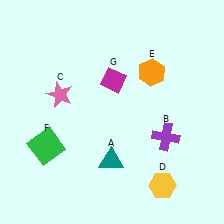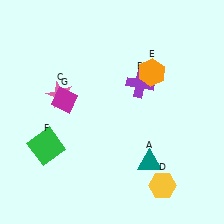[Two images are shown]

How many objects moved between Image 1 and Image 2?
3 objects moved between the two images.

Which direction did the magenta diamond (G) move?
The magenta diamond (G) moved left.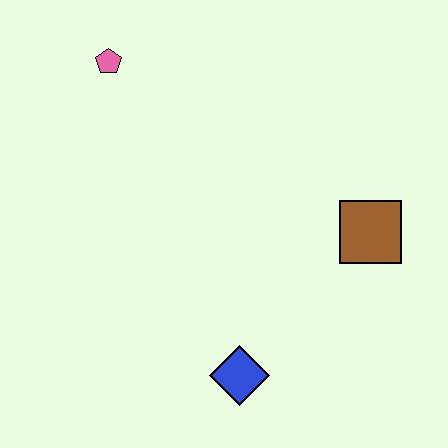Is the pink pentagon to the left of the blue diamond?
Yes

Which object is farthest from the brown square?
The pink pentagon is farthest from the brown square.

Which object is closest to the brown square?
The blue diamond is closest to the brown square.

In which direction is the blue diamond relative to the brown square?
The blue diamond is below the brown square.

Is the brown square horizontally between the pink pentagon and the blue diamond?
No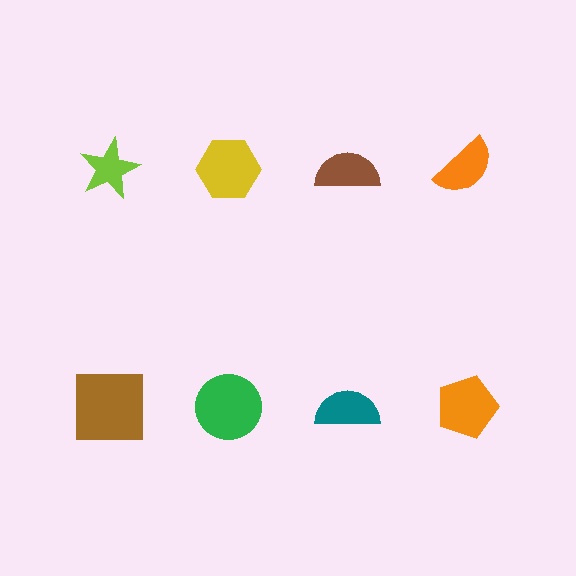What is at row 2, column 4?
An orange pentagon.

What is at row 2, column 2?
A green circle.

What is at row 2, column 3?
A teal semicircle.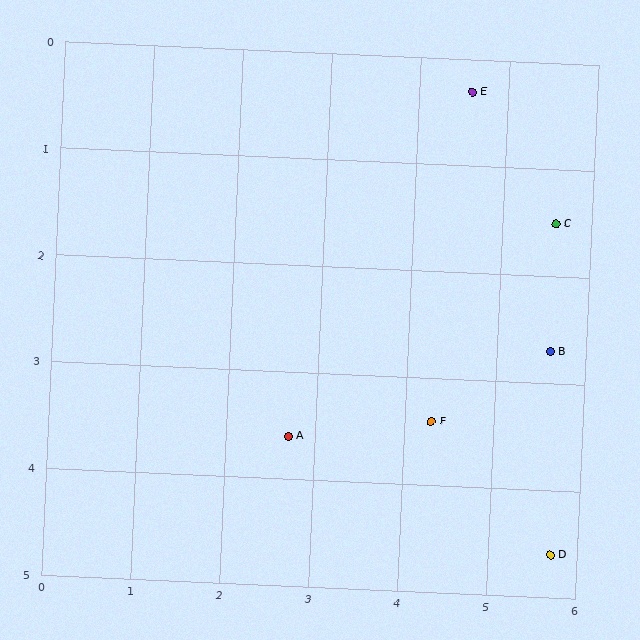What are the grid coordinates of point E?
Point E is at approximately (4.6, 0.3).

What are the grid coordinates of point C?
Point C is at approximately (5.6, 1.5).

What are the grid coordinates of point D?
Point D is at approximately (5.7, 4.6).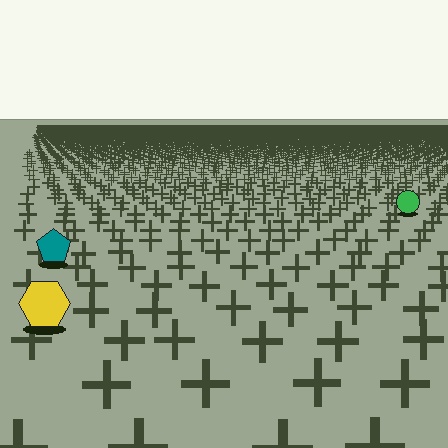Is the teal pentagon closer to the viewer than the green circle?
Yes. The teal pentagon is closer — you can tell from the texture gradient: the ground texture is coarser near it.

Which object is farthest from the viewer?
The green circle is farthest from the viewer. It appears smaller and the ground texture around it is denser.